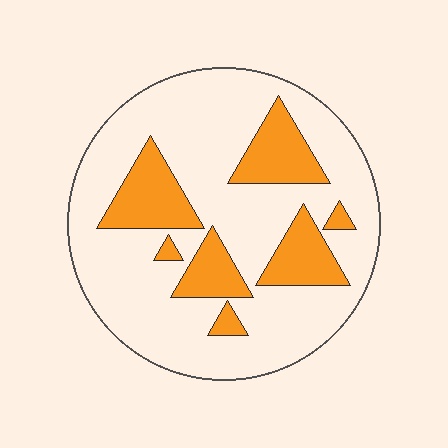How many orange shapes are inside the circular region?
7.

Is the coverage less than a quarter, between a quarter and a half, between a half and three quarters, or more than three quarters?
Less than a quarter.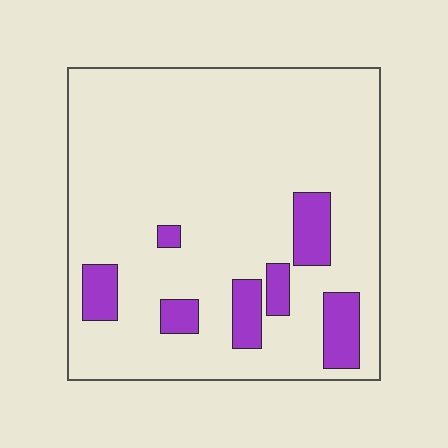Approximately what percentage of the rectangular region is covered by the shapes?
Approximately 15%.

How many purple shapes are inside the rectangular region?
7.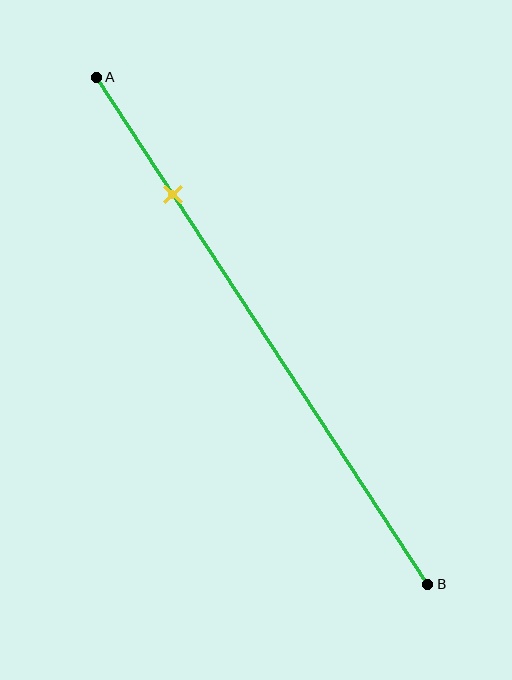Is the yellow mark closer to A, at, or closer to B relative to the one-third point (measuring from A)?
The yellow mark is closer to point A than the one-third point of segment AB.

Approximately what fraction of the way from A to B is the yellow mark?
The yellow mark is approximately 25% of the way from A to B.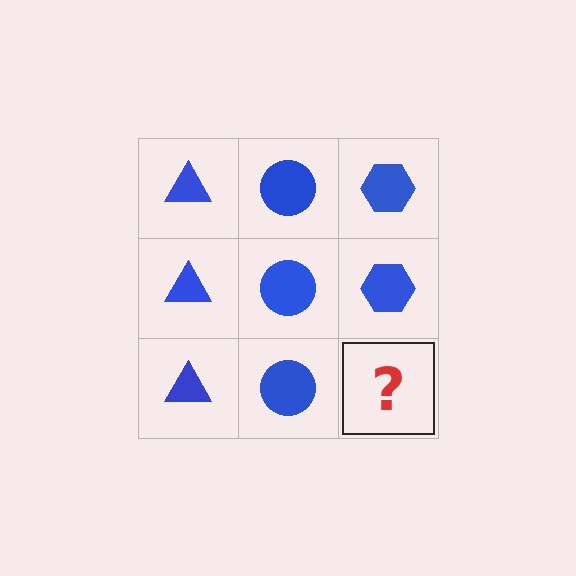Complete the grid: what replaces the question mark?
The question mark should be replaced with a blue hexagon.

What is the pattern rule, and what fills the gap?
The rule is that each column has a consistent shape. The gap should be filled with a blue hexagon.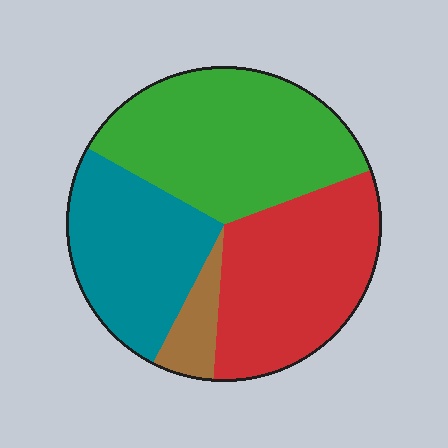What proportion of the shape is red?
Red covers about 30% of the shape.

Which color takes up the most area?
Green, at roughly 35%.